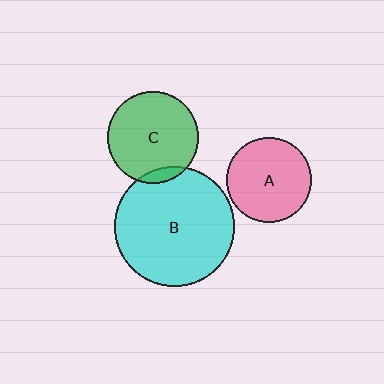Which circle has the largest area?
Circle B (cyan).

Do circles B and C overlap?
Yes.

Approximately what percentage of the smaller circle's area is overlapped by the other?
Approximately 5%.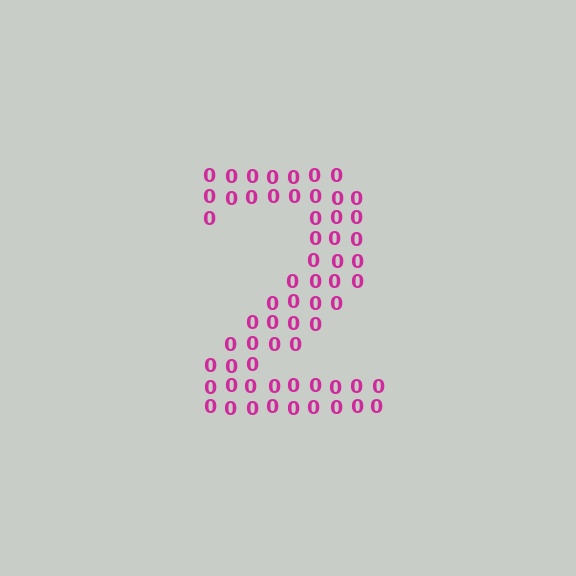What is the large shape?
The large shape is the digit 2.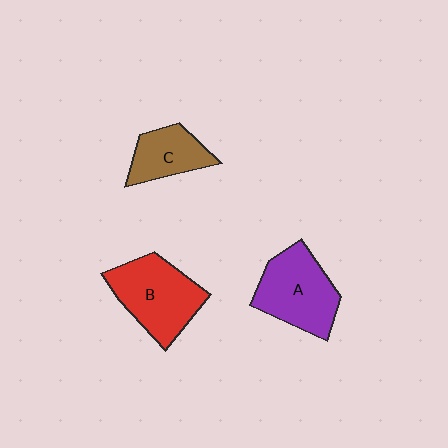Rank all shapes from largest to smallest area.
From largest to smallest: B (red), A (purple), C (brown).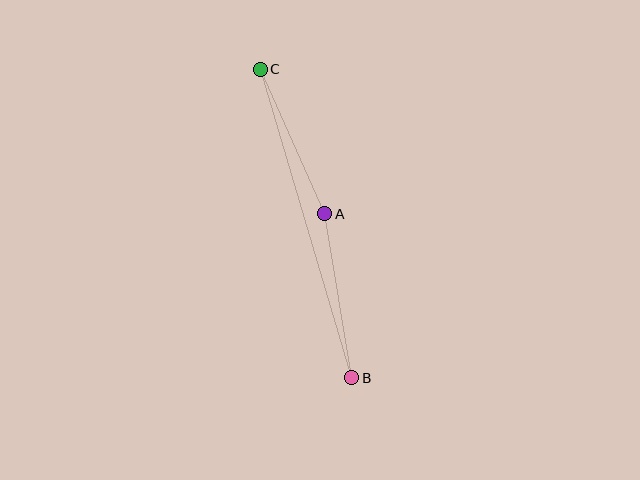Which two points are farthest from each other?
Points B and C are farthest from each other.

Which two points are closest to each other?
Points A and C are closest to each other.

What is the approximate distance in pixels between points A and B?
The distance between A and B is approximately 166 pixels.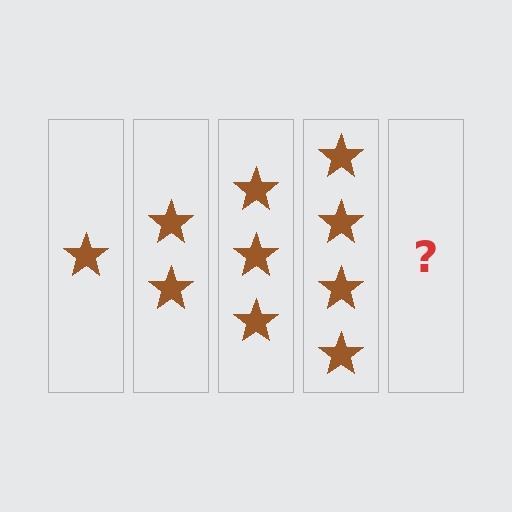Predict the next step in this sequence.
The next step is 5 stars.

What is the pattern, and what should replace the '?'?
The pattern is that each step adds one more star. The '?' should be 5 stars.